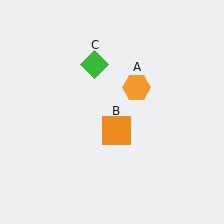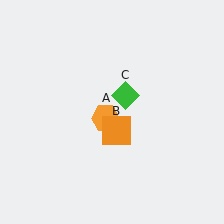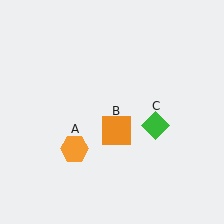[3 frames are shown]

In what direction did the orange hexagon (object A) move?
The orange hexagon (object A) moved down and to the left.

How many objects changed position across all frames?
2 objects changed position: orange hexagon (object A), green diamond (object C).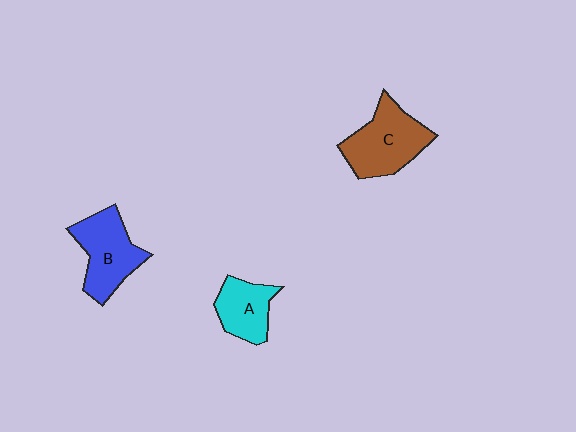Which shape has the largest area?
Shape C (brown).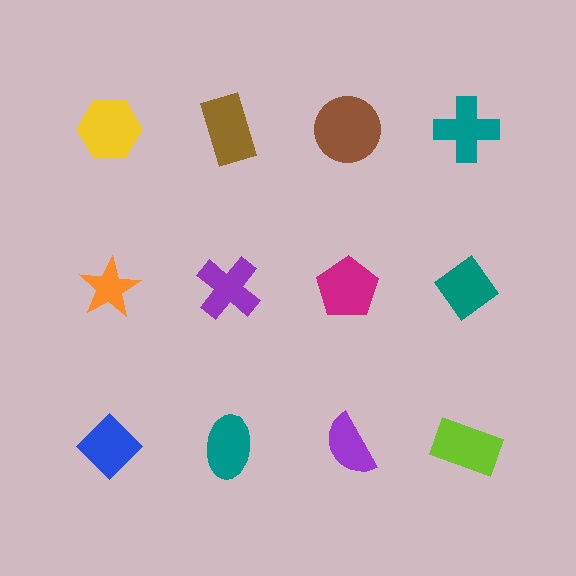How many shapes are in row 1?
4 shapes.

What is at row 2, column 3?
A magenta pentagon.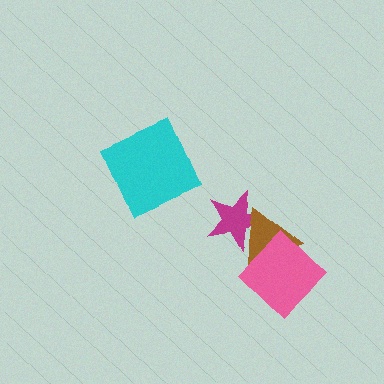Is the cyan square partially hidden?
No, no other shape covers it.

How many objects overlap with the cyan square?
0 objects overlap with the cyan square.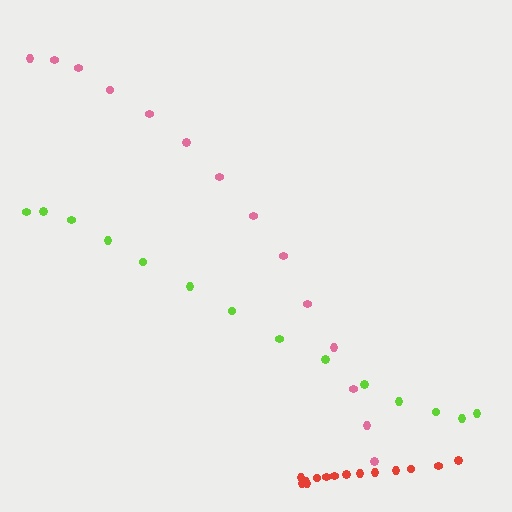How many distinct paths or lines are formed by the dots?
There are 3 distinct paths.